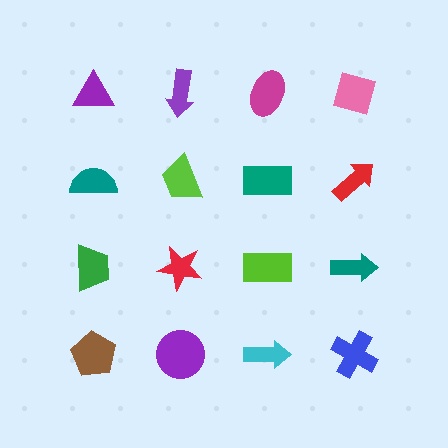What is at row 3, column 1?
A green trapezoid.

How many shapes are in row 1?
4 shapes.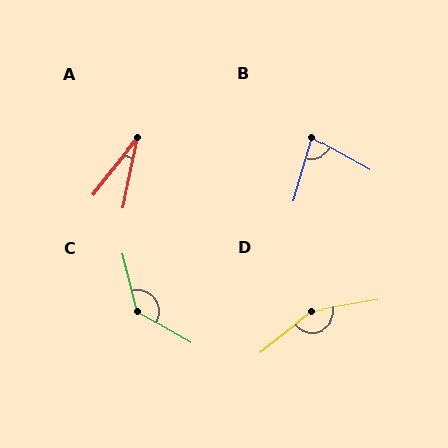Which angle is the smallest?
A, at approximately 26 degrees.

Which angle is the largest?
D, at approximately 152 degrees.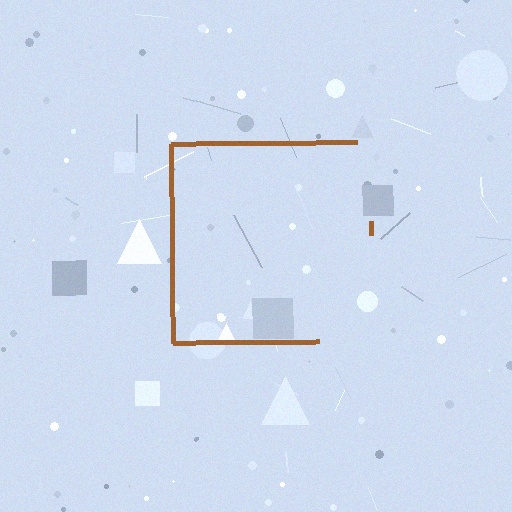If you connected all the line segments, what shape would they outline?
They would outline a square.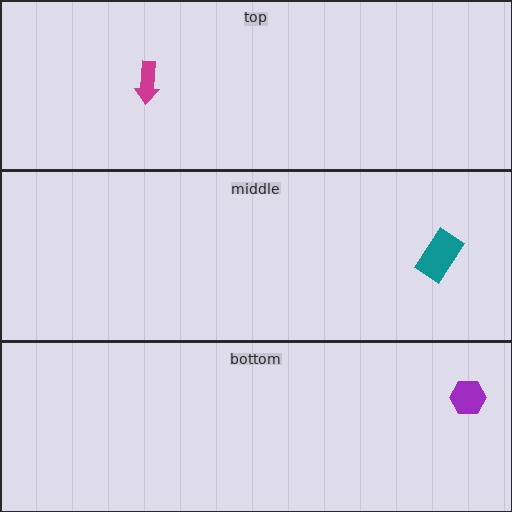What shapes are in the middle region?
The teal rectangle.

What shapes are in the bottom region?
The purple hexagon.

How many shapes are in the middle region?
1.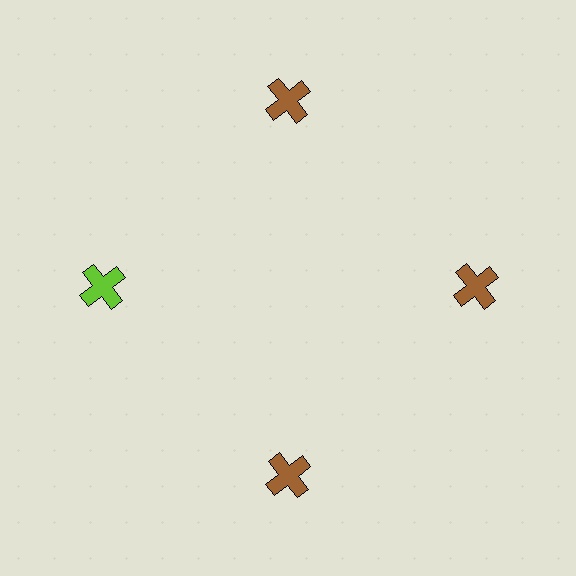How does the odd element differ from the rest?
It has a different color: lime instead of brown.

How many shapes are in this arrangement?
There are 4 shapes arranged in a ring pattern.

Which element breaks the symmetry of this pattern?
The lime cross at roughly the 9 o'clock position breaks the symmetry. All other shapes are brown crosses.